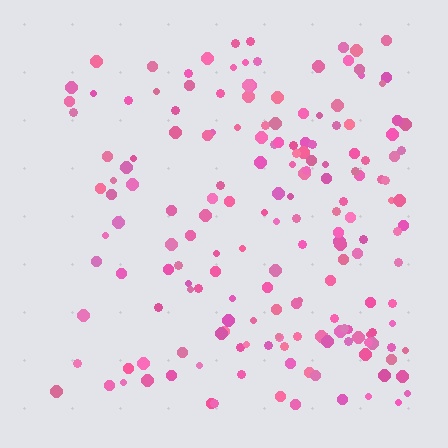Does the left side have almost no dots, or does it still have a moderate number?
Still a moderate number, just noticeably fewer than the right.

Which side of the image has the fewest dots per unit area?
The left.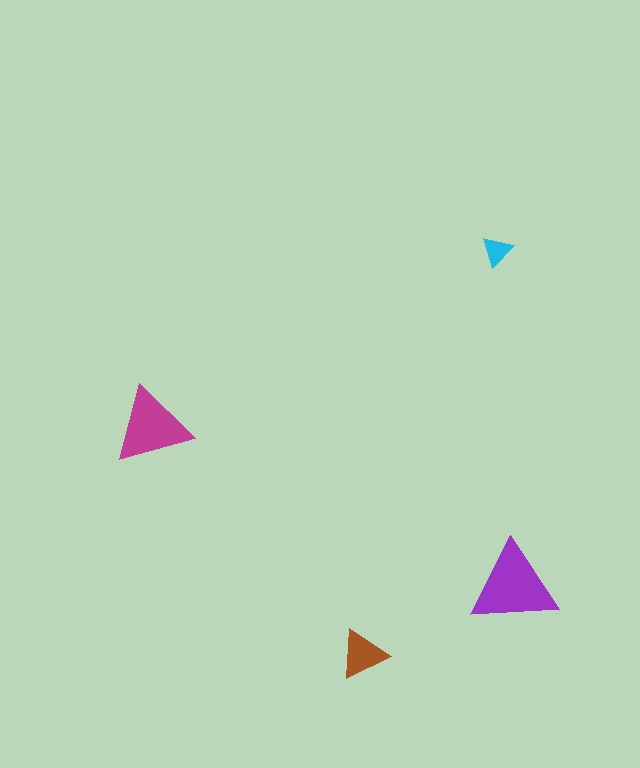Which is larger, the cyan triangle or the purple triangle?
The purple one.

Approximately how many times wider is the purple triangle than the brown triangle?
About 2 times wider.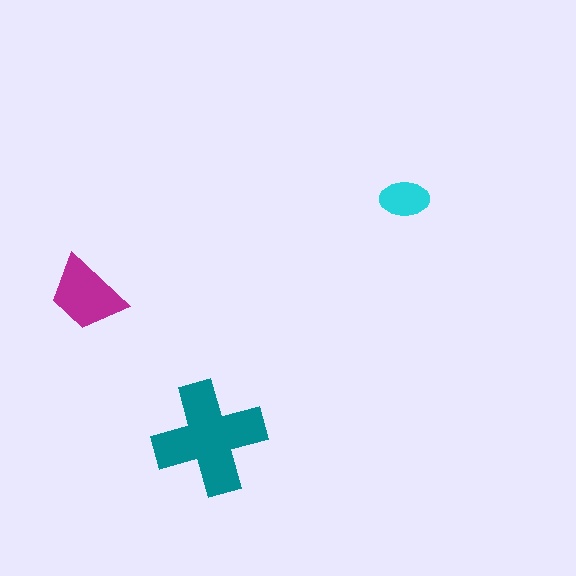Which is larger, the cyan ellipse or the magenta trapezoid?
The magenta trapezoid.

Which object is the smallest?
The cyan ellipse.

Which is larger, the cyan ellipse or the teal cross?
The teal cross.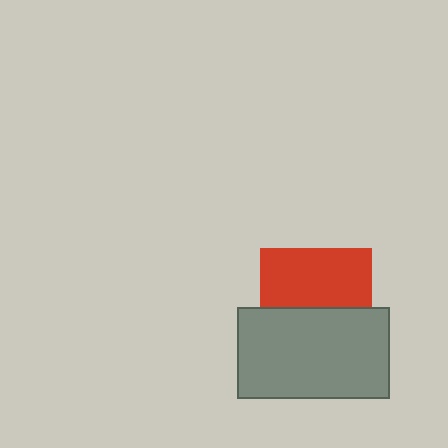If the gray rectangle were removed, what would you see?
You would see the complete red square.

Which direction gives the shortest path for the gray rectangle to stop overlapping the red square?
Moving down gives the shortest separation.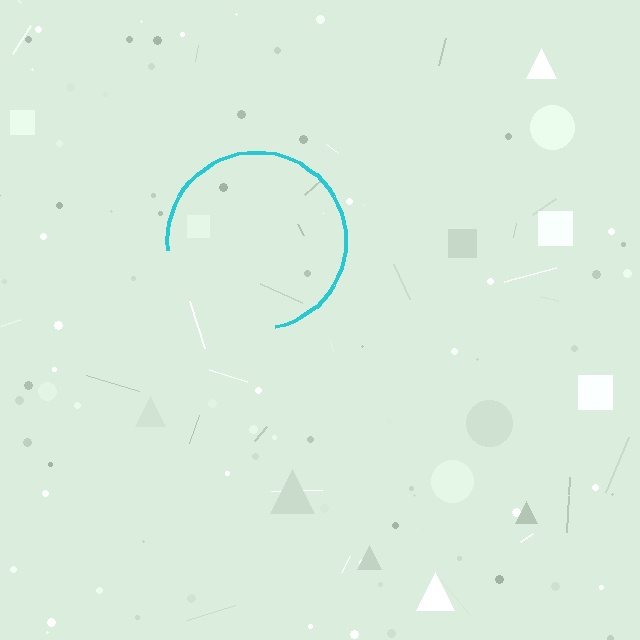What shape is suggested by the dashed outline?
The dashed outline suggests a circle.